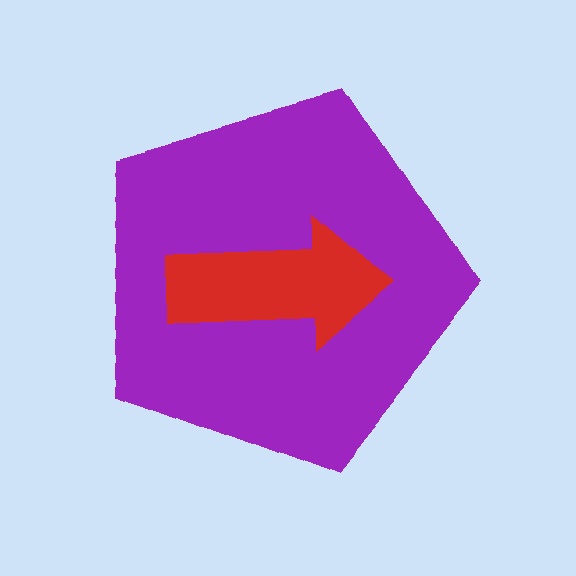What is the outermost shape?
The purple pentagon.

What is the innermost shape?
The red arrow.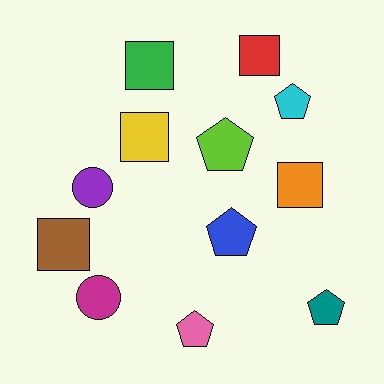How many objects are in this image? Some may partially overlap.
There are 12 objects.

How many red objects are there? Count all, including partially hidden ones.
There is 1 red object.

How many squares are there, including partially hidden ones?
There are 5 squares.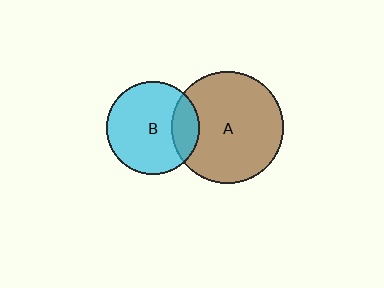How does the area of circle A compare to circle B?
Approximately 1.5 times.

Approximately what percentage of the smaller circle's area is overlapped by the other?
Approximately 20%.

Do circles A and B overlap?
Yes.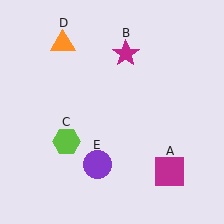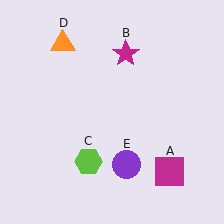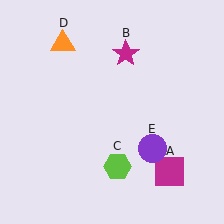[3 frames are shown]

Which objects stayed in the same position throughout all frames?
Magenta square (object A) and magenta star (object B) and orange triangle (object D) remained stationary.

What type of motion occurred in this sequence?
The lime hexagon (object C), purple circle (object E) rotated counterclockwise around the center of the scene.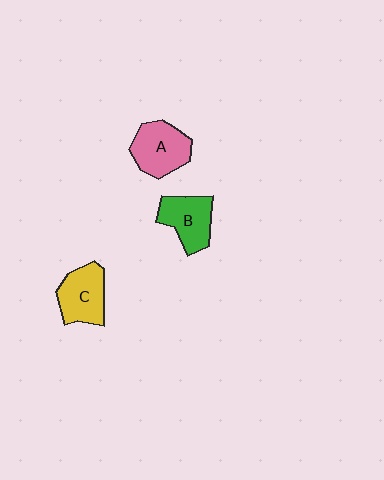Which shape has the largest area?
Shape A (pink).